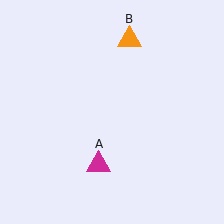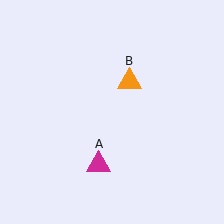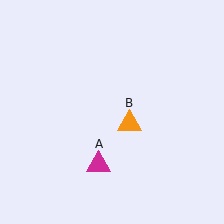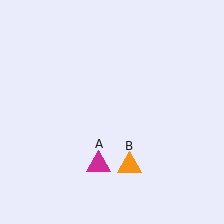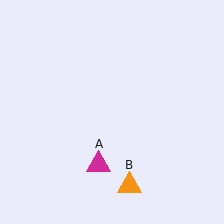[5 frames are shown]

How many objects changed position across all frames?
1 object changed position: orange triangle (object B).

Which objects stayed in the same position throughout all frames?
Magenta triangle (object A) remained stationary.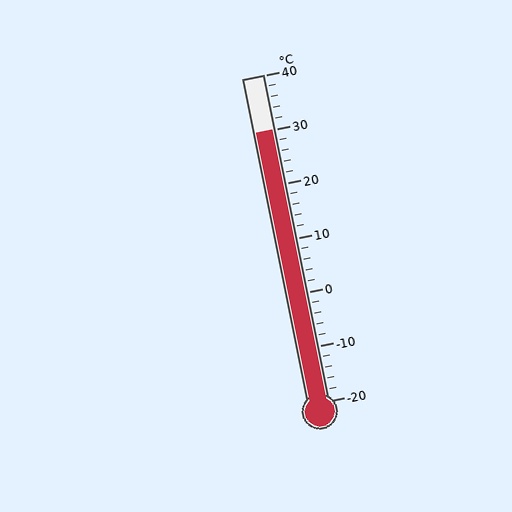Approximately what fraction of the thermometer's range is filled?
The thermometer is filled to approximately 85% of its range.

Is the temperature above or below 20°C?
The temperature is above 20°C.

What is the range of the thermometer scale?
The thermometer scale ranges from -20°C to 40°C.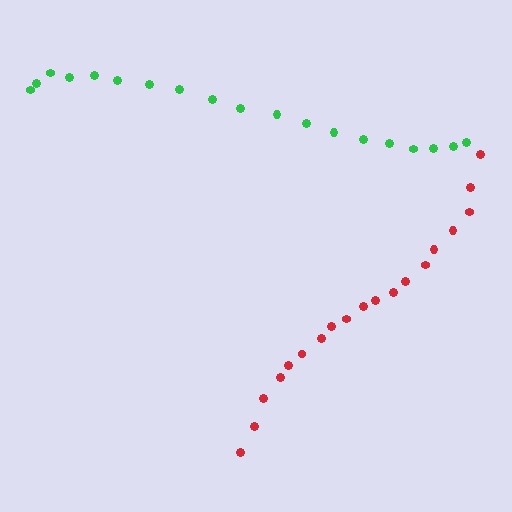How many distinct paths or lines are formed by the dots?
There are 2 distinct paths.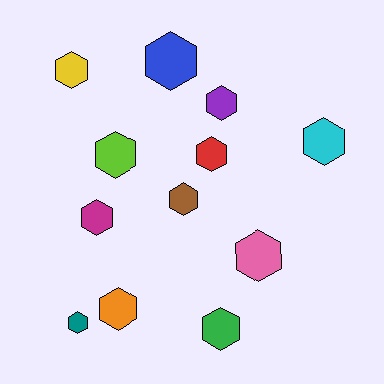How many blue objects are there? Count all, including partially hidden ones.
There is 1 blue object.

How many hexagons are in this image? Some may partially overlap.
There are 12 hexagons.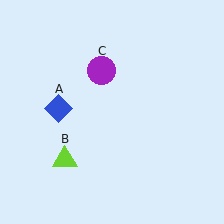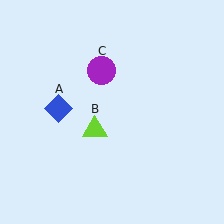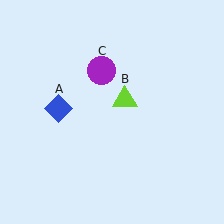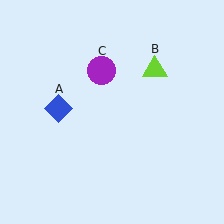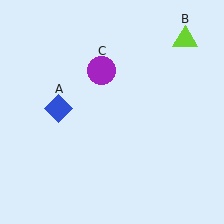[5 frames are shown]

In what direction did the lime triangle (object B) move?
The lime triangle (object B) moved up and to the right.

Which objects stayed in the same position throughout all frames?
Blue diamond (object A) and purple circle (object C) remained stationary.